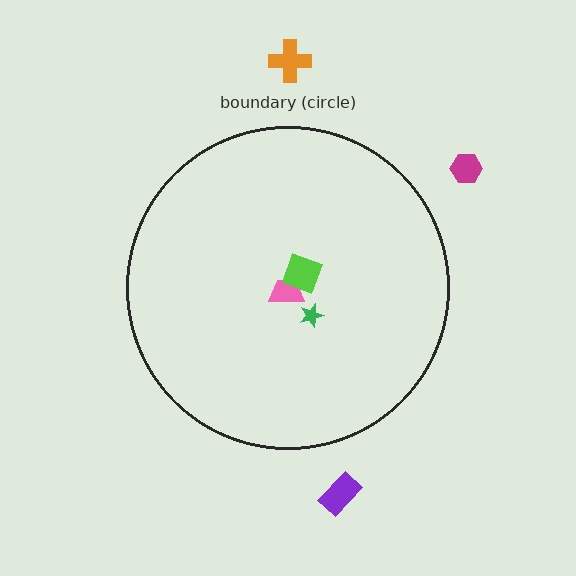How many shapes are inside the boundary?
3 inside, 3 outside.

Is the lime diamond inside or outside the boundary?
Inside.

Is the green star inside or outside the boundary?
Inside.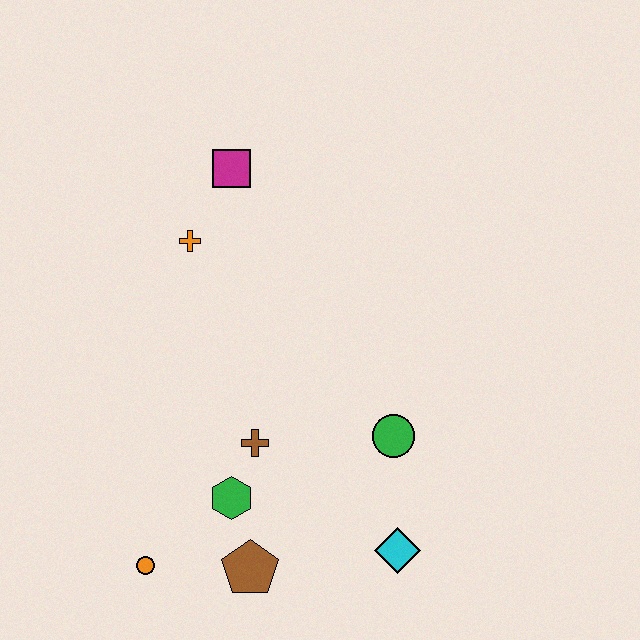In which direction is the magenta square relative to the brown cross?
The magenta square is above the brown cross.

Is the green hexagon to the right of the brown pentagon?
No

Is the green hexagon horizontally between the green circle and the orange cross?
Yes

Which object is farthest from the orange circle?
The magenta square is farthest from the orange circle.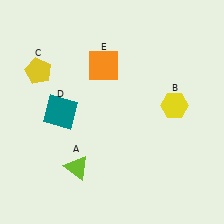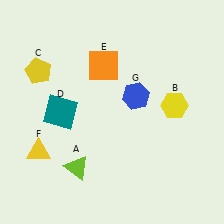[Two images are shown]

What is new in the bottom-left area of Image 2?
A yellow triangle (F) was added in the bottom-left area of Image 2.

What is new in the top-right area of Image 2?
A blue hexagon (G) was added in the top-right area of Image 2.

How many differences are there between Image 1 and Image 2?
There are 2 differences between the two images.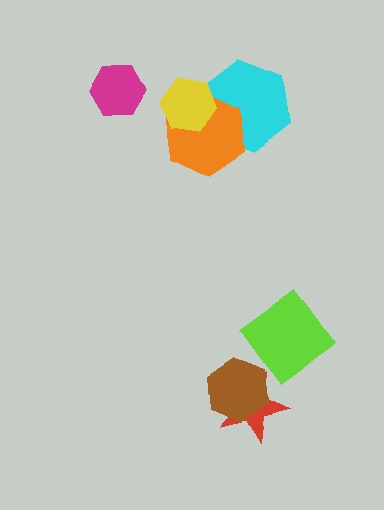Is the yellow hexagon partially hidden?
No, no other shape covers it.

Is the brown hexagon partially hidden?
Yes, it is partially covered by another shape.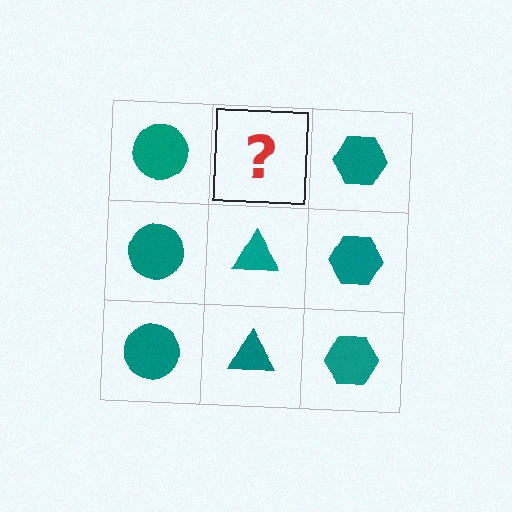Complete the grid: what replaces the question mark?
The question mark should be replaced with a teal triangle.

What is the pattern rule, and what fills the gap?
The rule is that each column has a consistent shape. The gap should be filled with a teal triangle.